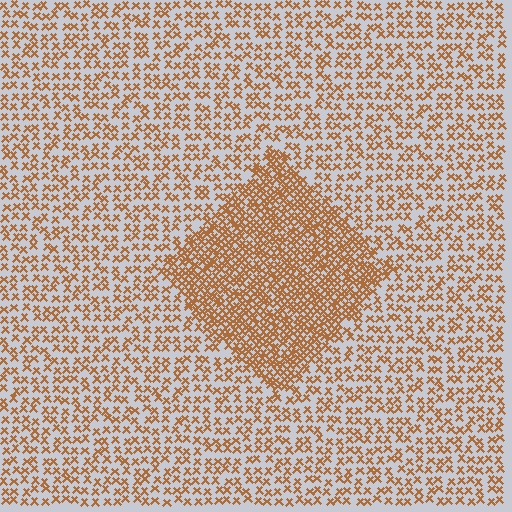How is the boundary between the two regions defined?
The boundary is defined by a change in element density (approximately 2.2x ratio). All elements are the same color, size, and shape.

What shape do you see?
I see a diamond.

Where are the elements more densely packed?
The elements are more densely packed inside the diamond boundary.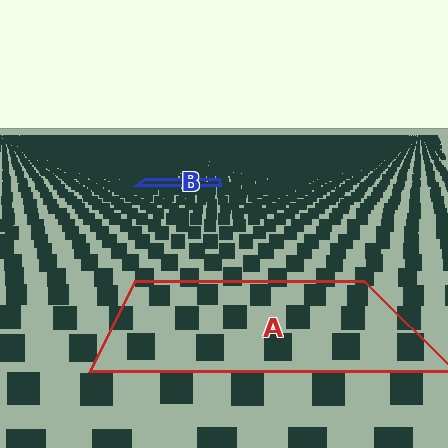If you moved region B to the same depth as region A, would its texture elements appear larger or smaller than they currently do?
They would appear larger. At a closer depth, the same texture elements are projected at a bigger on-screen size.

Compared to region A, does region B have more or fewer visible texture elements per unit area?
Region B has more texture elements per unit area — they are packed more densely because it is farther away.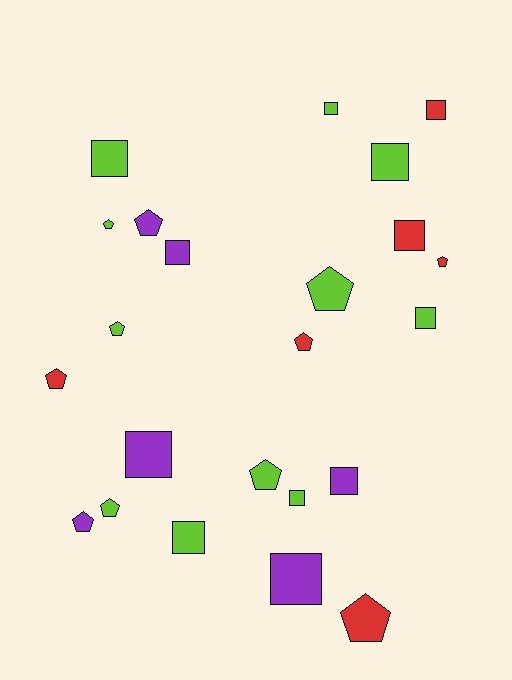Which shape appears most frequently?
Square, with 12 objects.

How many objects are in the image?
There are 23 objects.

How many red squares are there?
There are 2 red squares.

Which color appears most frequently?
Lime, with 11 objects.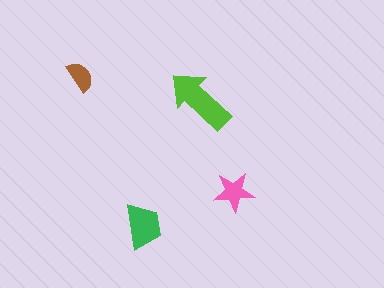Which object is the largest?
The lime arrow.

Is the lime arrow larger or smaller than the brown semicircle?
Larger.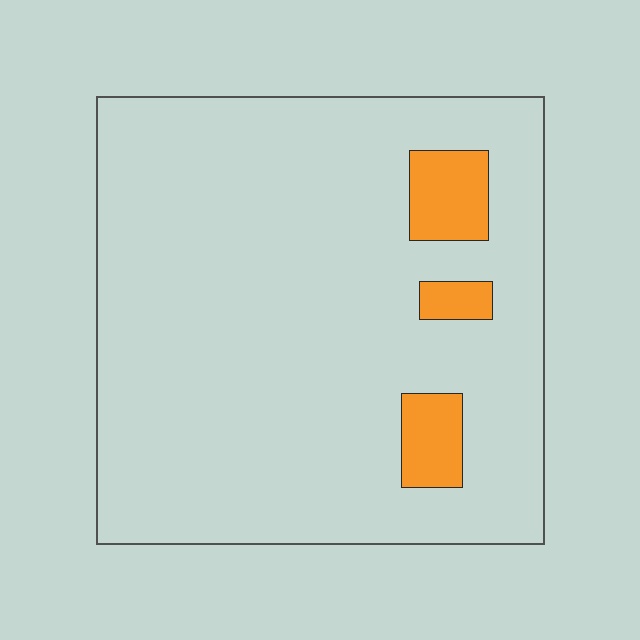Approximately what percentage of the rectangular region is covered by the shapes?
Approximately 10%.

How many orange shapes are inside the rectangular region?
3.